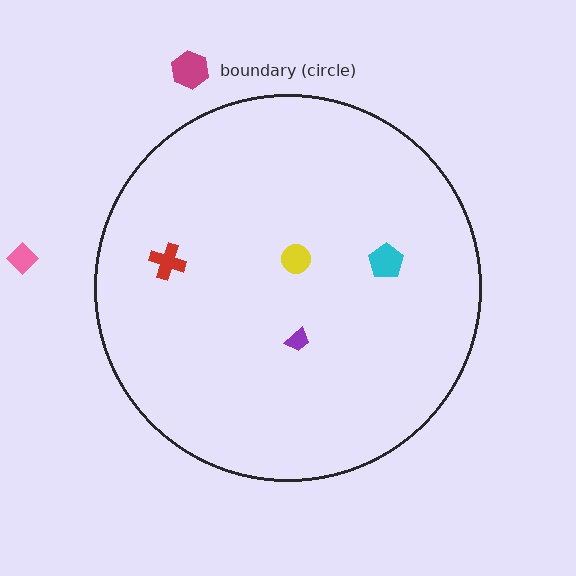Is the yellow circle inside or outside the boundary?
Inside.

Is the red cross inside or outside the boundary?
Inside.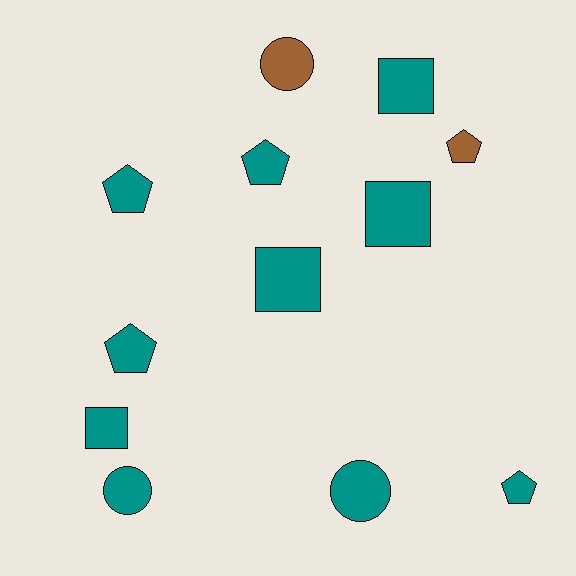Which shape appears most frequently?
Pentagon, with 5 objects.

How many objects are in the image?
There are 12 objects.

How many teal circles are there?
There are 2 teal circles.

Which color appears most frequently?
Teal, with 10 objects.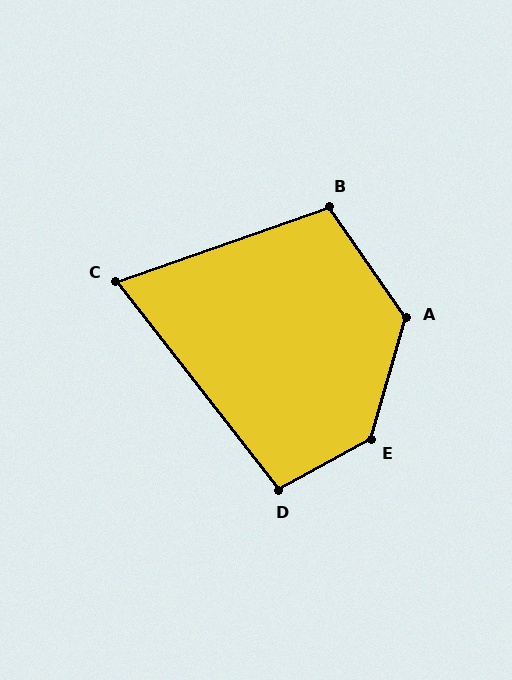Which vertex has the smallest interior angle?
C, at approximately 71 degrees.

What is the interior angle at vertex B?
Approximately 105 degrees (obtuse).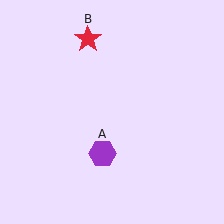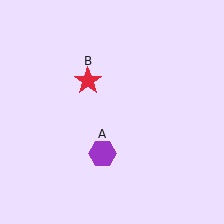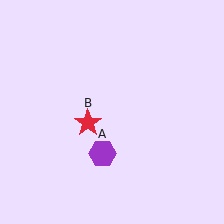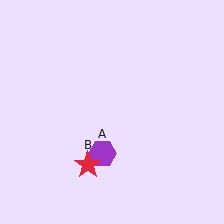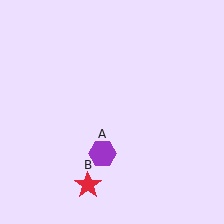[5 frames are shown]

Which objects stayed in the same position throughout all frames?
Purple hexagon (object A) remained stationary.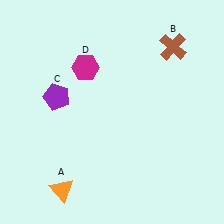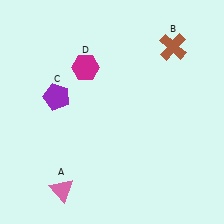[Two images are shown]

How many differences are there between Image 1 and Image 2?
There is 1 difference between the two images.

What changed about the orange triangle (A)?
In Image 1, A is orange. In Image 2, it changed to pink.